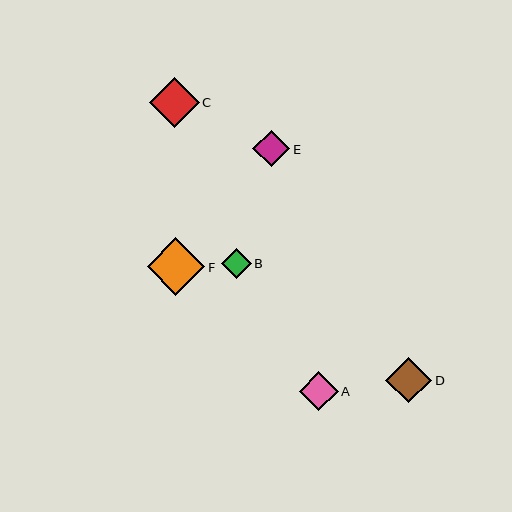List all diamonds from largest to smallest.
From largest to smallest: F, C, D, A, E, B.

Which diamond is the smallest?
Diamond B is the smallest with a size of approximately 30 pixels.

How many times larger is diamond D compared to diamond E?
Diamond D is approximately 1.2 times the size of diamond E.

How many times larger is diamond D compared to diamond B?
Diamond D is approximately 1.5 times the size of diamond B.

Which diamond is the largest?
Diamond F is the largest with a size of approximately 58 pixels.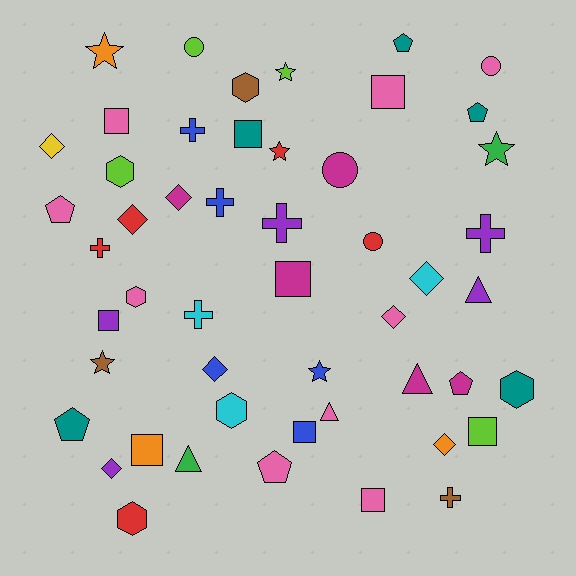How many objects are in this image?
There are 50 objects.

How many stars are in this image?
There are 6 stars.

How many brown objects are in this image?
There are 3 brown objects.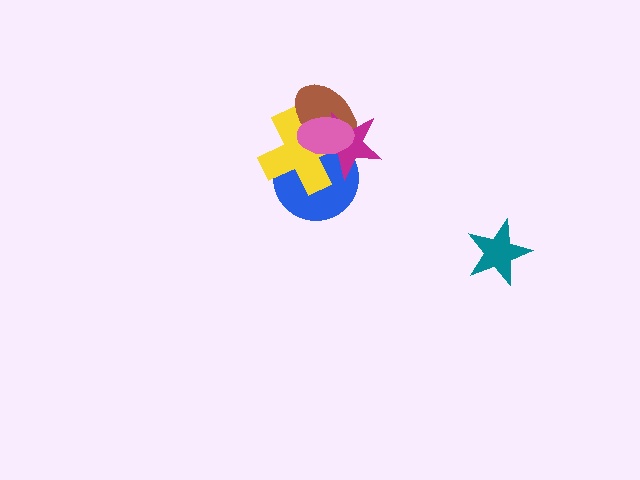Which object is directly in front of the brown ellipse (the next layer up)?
The magenta star is directly in front of the brown ellipse.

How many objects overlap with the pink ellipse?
4 objects overlap with the pink ellipse.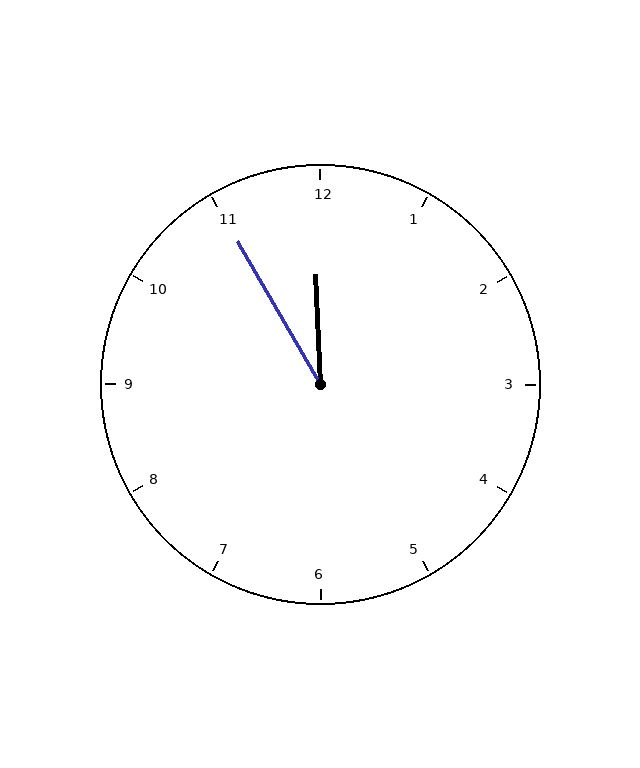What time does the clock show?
11:55.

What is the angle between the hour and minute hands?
Approximately 28 degrees.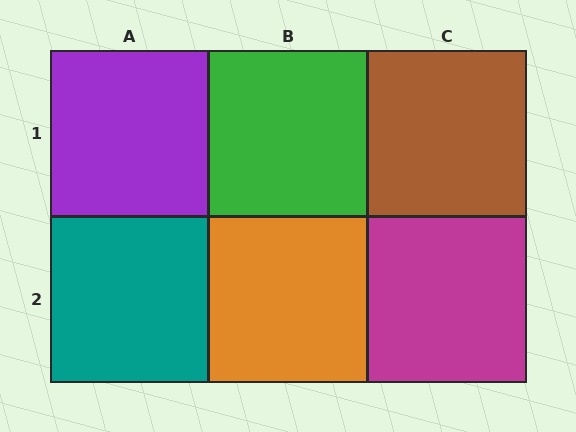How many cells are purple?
1 cell is purple.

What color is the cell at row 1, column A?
Purple.